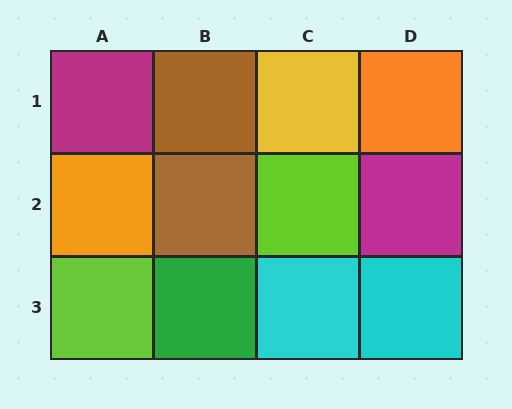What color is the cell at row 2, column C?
Lime.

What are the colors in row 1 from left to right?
Magenta, brown, yellow, orange.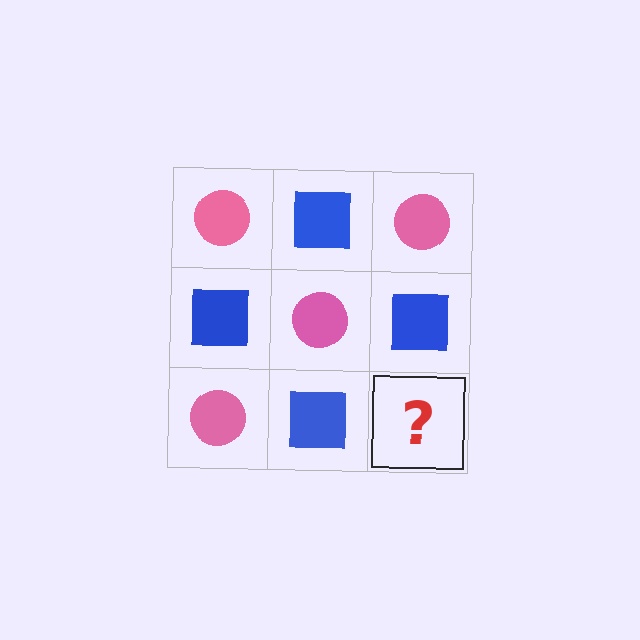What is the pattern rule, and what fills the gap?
The rule is that it alternates pink circle and blue square in a checkerboard pattern. The gap should be filled with a pink circle.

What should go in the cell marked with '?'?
The missing cell should contain a pink circle.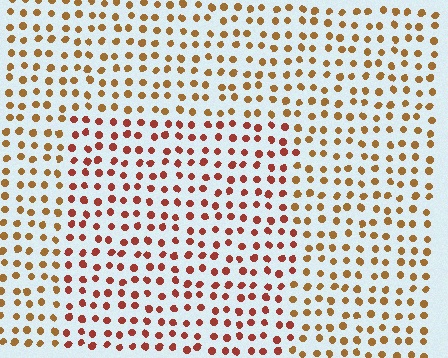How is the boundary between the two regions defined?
The boundary is defined purely by a slight shift in hue (about 30 degrees). Spacing, size, and orientation are identical on both sides.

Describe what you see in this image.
The image is filled with small brown elements in a uniform arrangement. A rectangle-shaped region is visible where the elements are tinted to a slightly different hue, forming a subtle color boundary.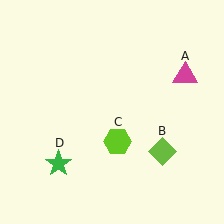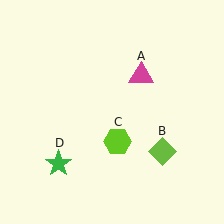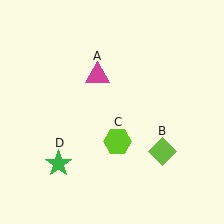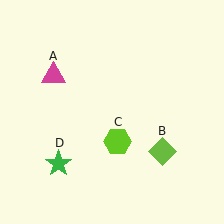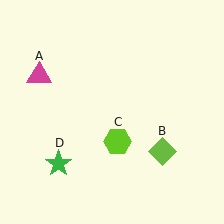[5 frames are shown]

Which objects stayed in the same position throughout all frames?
Lime diamond (object B) and lime hexagon (object C) and green star (object D) remained stationary.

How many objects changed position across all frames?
1 object changed position: magenta triangle (object A).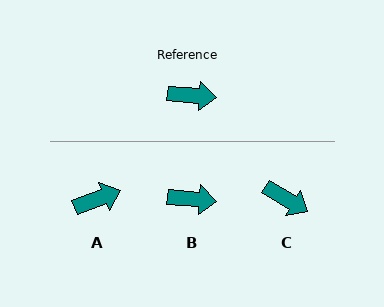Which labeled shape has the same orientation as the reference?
B.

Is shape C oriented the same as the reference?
No, it is off by about 26 degrees.